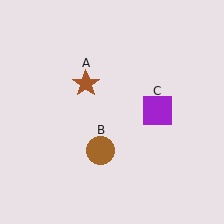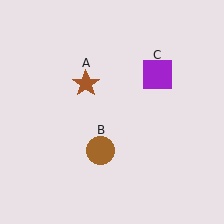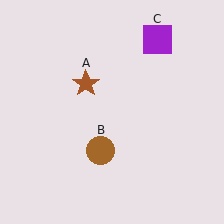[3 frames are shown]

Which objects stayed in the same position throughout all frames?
Brown star (object A) and brown circle (object B) remained stationary.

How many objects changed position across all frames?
1 object changed position: purple square (object C).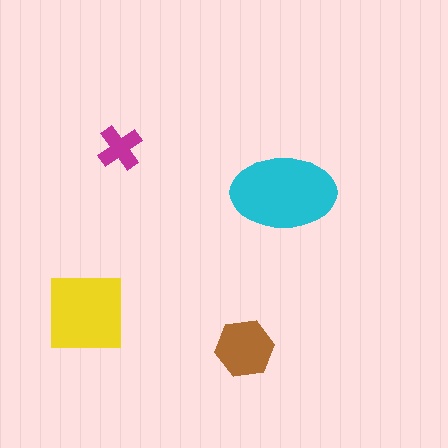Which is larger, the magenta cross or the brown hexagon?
The brown hexagon.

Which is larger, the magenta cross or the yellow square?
The yellow square.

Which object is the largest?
The cyan ellipse.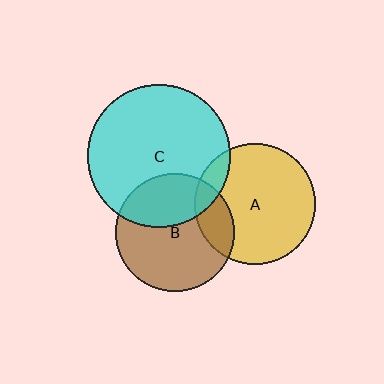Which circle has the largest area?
Circle C (cyan).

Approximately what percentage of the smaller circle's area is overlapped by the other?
Approximately 35%.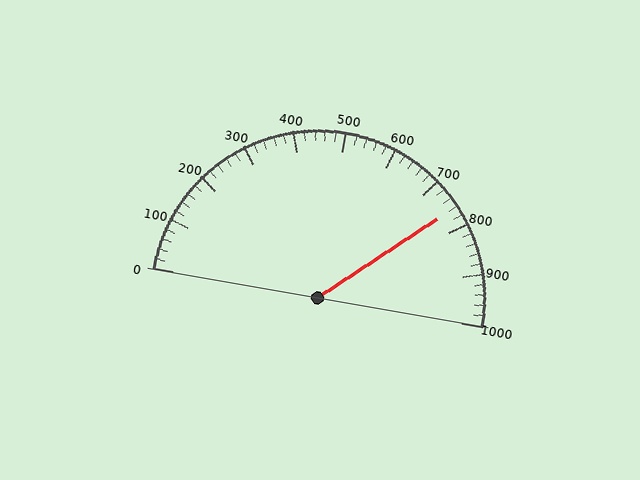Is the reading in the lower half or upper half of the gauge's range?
The reading is in the upper half of the range (0 to 1000).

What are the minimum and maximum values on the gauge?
The gauge ranges from 0 to 1000.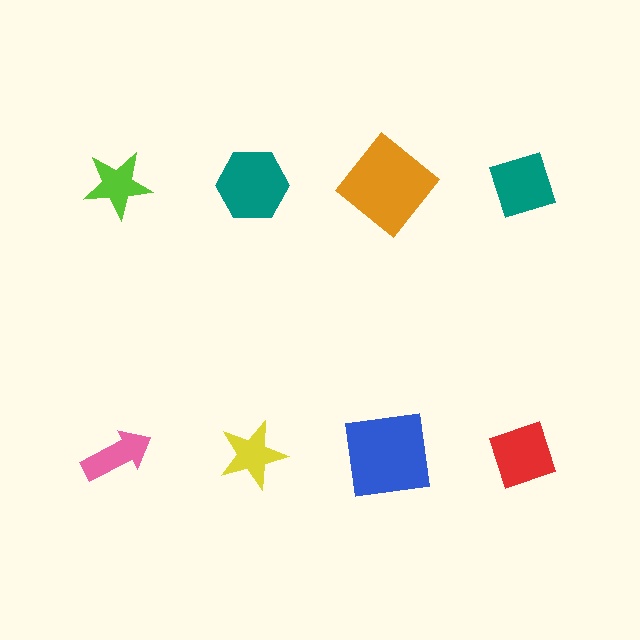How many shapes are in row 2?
4 shapes.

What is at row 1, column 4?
A teal diamond.